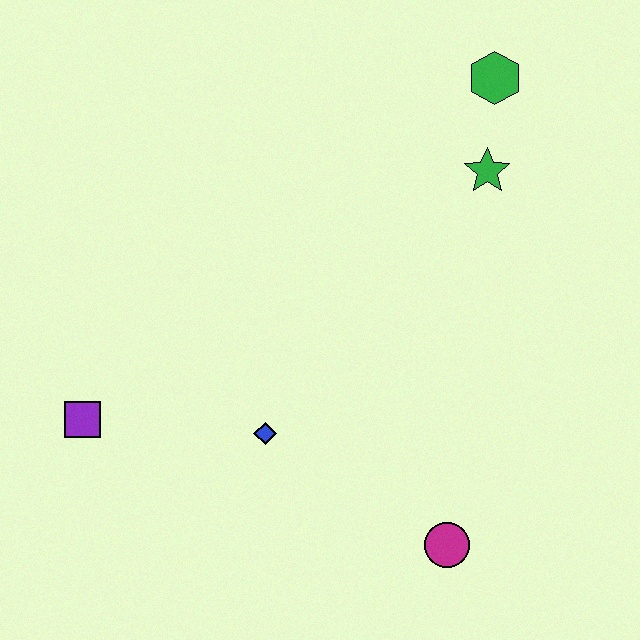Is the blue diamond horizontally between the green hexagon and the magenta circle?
No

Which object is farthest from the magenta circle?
The green hexagon is farthest from the magenta circle.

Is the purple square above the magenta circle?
Yes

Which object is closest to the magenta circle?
The blue diamond is closest to the magenta circle.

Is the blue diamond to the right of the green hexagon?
No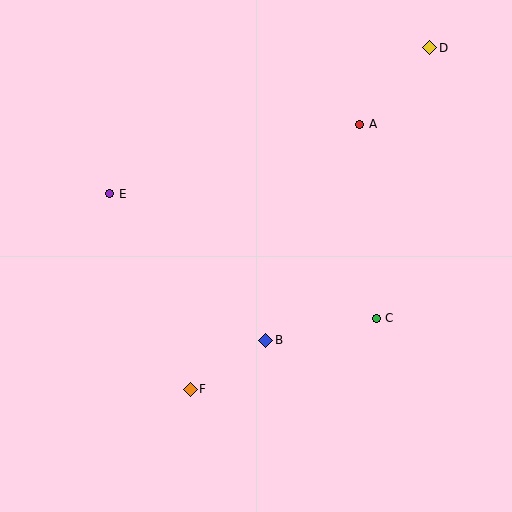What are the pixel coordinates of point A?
Point A is at (360, 124).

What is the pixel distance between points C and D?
The distance between C and D is 276 pixels.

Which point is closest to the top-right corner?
Point D is closest to the top-right corner.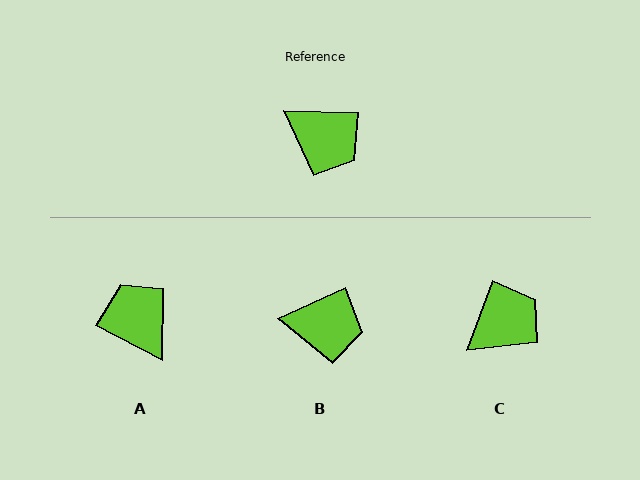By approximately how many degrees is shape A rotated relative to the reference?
Approximately 154 degrees counter-clockwise.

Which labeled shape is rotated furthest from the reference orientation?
A, about 154 degrees away.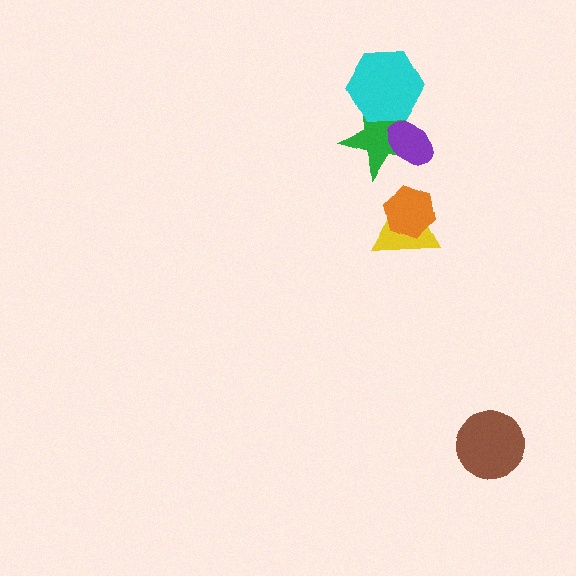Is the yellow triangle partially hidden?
Yes, it is partially covered by another shape.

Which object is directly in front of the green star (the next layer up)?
The purple ellipse is directly in front of the green star.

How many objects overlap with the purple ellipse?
1 object overlaps with the purple ellipse.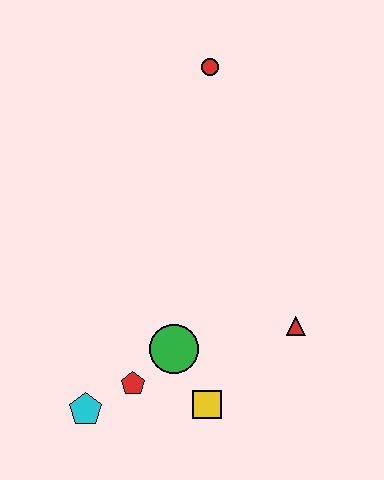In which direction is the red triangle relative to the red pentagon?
The red triangle is to the right of the red pentagon.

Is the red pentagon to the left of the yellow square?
Yes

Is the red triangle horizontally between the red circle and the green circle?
No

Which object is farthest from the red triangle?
The red circle is farthest from the red triangle.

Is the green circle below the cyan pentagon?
No